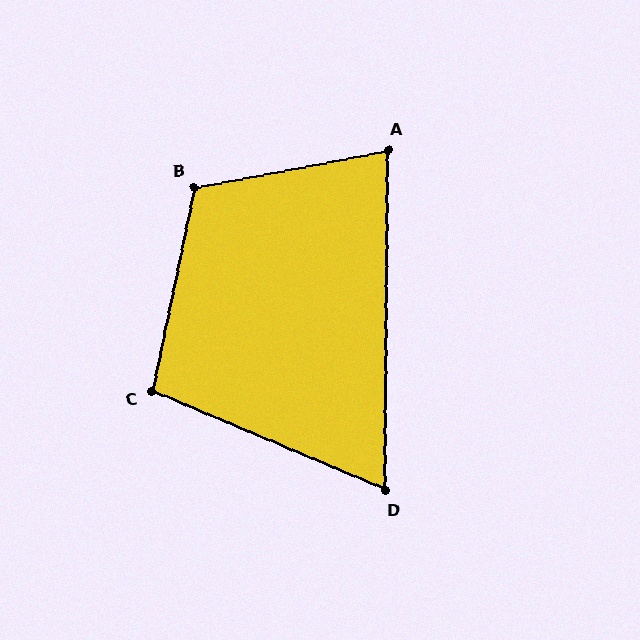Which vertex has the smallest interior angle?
D, at approximately 67 degrees.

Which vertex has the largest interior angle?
B, at approximately 113 degrees.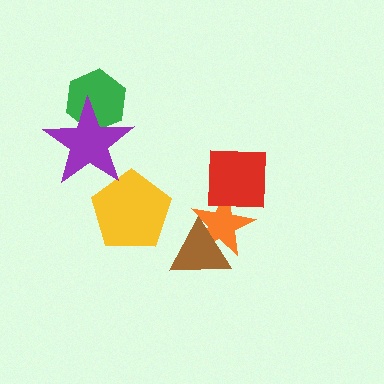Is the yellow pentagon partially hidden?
Yes, it is partially covered by another shape.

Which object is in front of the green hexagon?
The purple star is in front of the green hexagon.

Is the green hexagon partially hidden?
Yes, it is partially covered by another shape.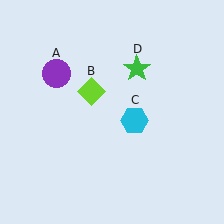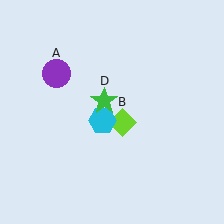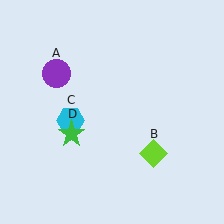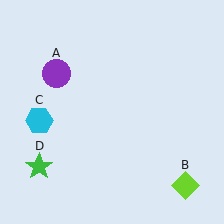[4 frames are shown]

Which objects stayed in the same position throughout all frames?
Purple circle (object A) remained stationary.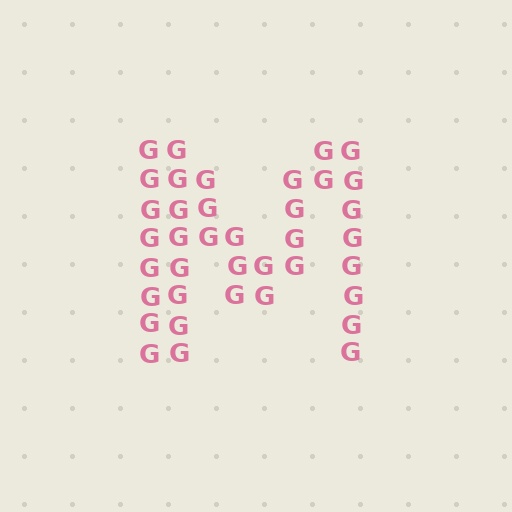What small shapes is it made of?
It is made of small letter G's.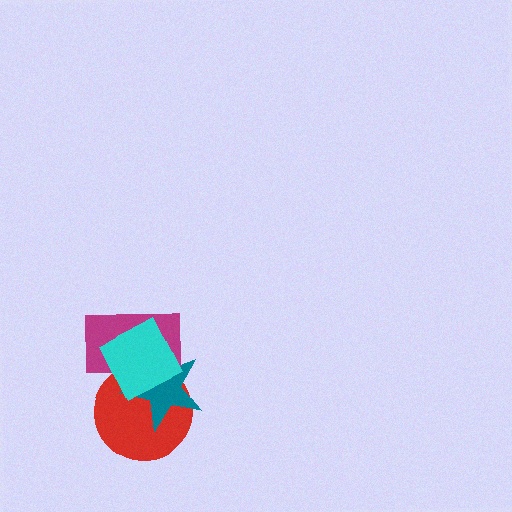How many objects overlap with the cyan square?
3 objects overlap with the cyan square.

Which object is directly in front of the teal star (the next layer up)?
The magenta rectangle is directly in front of the teal star.